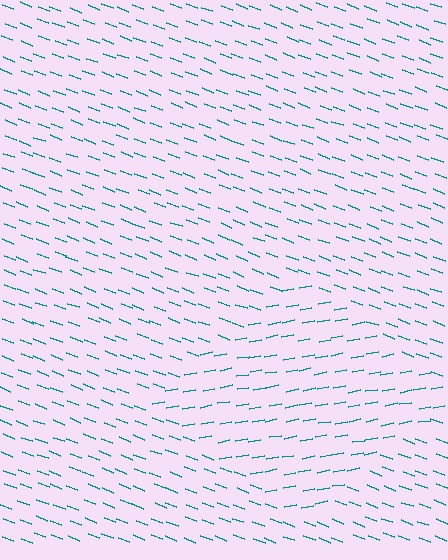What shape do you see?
I see a diamond.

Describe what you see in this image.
The image is filled with small teal line segments. A diamond region in the image has lines oriented differently from the surrounding lines, creating a visible texture boundary.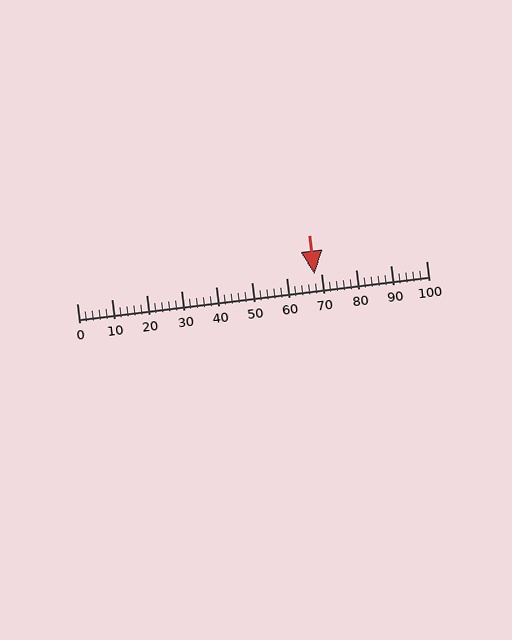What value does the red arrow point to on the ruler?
The red arrow points to approximately 68.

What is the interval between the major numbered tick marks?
The major tick marks are spaced 10 units apart.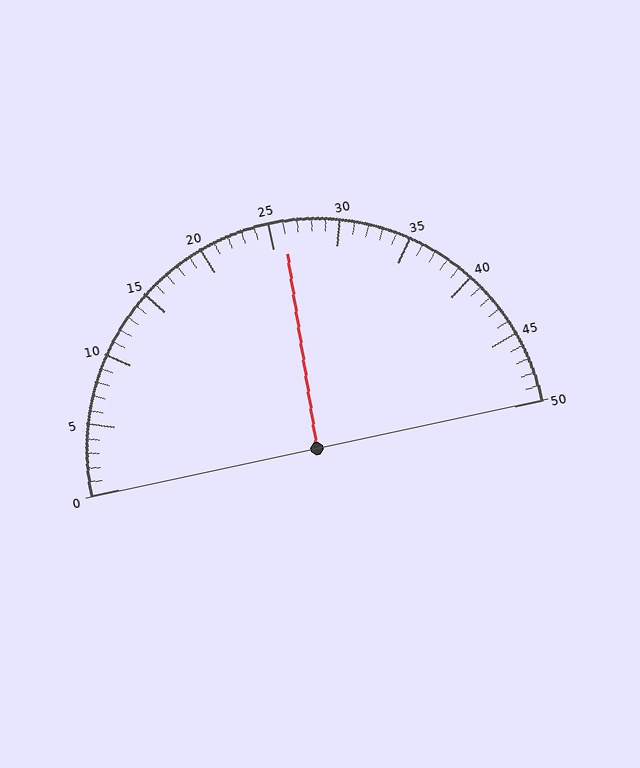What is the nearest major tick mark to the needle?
The nearest major tick mark is 25.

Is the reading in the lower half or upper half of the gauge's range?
The reading is in the upper half of the range (0 to 50).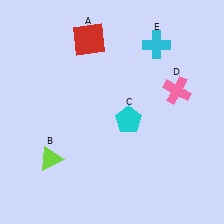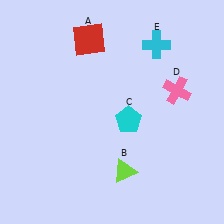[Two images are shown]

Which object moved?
The lime triangle (B) moved right.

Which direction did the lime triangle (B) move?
The lime triangle (B) moved right.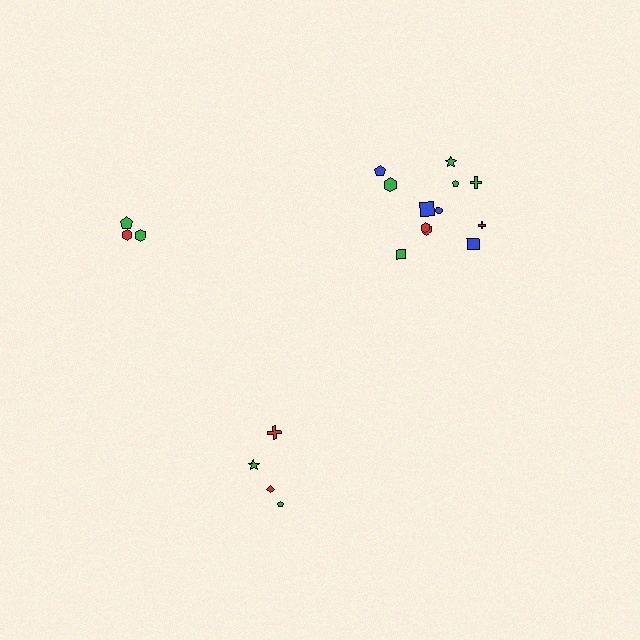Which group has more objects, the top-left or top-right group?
The top-right group.